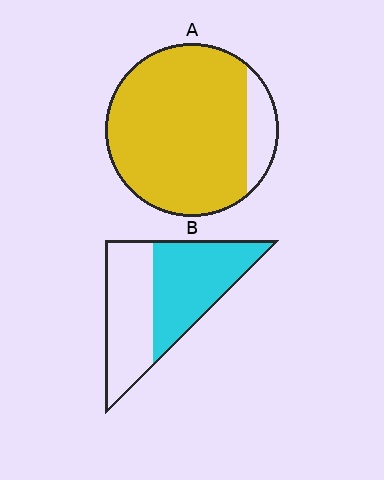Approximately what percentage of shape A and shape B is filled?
A is approximately 85% and B is approximately 55%.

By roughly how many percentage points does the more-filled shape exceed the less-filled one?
By roughly 35 percentage points (A over B).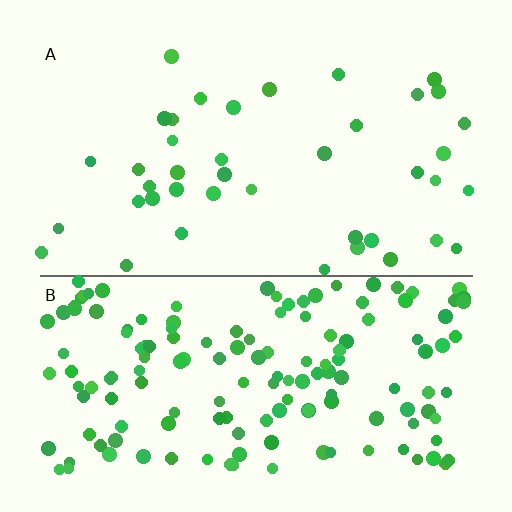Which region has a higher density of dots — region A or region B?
B (the bottom).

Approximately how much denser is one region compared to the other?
Approximately 3.9× — region B over region A.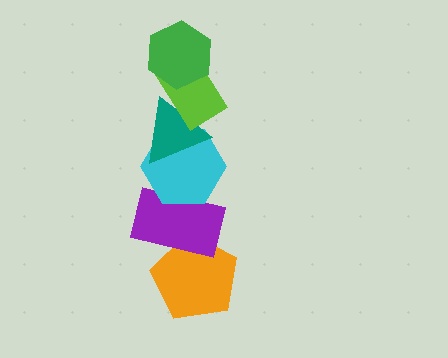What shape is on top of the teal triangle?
The lime rectangle is on top of the teal triangle.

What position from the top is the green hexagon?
The green hexagon is 1st from the top.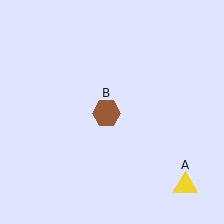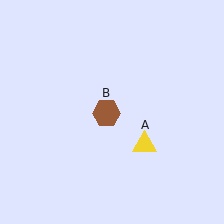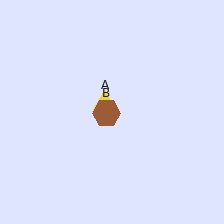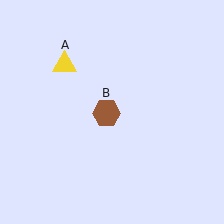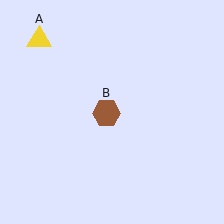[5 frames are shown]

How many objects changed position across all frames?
1 object changed position: yellow triangle (object A).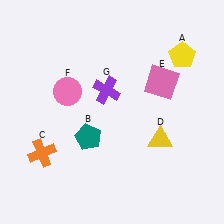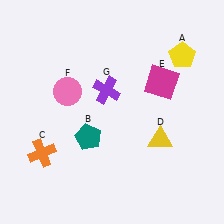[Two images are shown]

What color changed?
The square (E) changed from pink in Image 1 to magenta in Image 2.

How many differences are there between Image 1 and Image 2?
There is 1 difference between the two images.